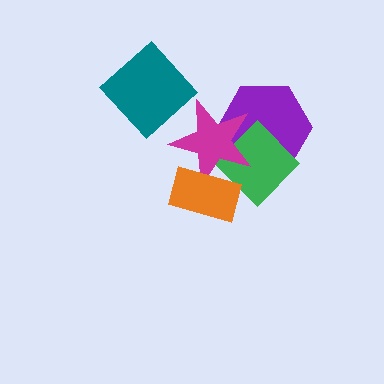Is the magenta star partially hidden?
Yes, it is partially covered by another shape.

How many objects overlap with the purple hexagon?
2 objects overlap with the purple hexagon.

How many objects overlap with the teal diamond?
1 object overlaps with the teal diamond.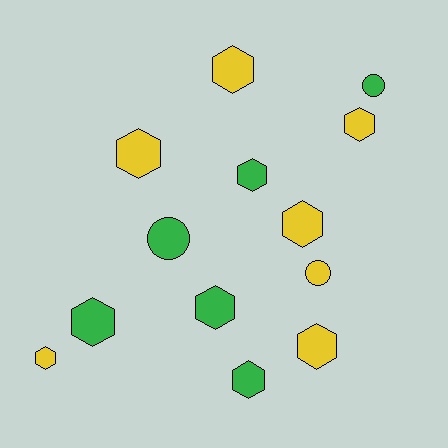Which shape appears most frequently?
Hexagon, with 10 objects.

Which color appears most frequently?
Yellow, with 7 objects.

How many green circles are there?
There are 2 green circles.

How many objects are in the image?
There are 13 objects.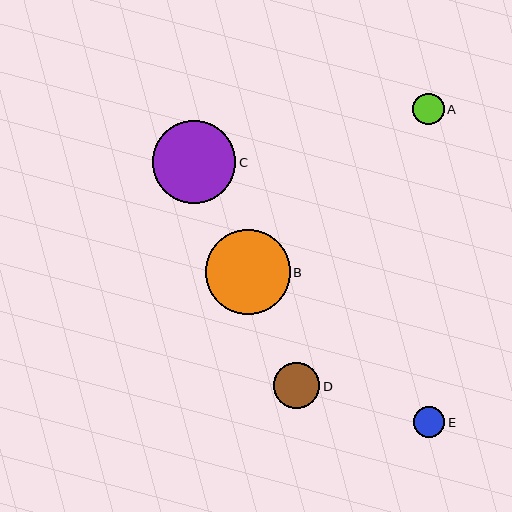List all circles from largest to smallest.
From largest to smallest: B, C, D, A, E.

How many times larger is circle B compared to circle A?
Circle B is approximately 2.7 times the size of circle A.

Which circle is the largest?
Circle B is the largest with a size of approximately 85 pixels.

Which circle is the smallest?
Circle E is the smallest with a size of approximately 31 pixels.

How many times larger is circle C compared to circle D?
Circle C is approximately 1.8 times the size of circle D.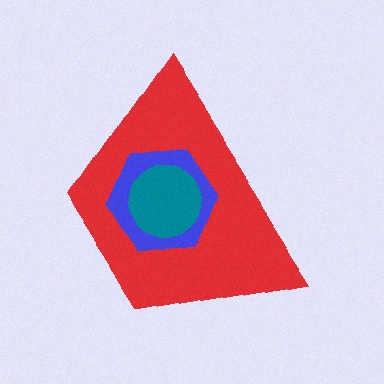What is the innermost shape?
The teal circle.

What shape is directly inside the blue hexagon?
The teal circle.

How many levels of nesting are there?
3.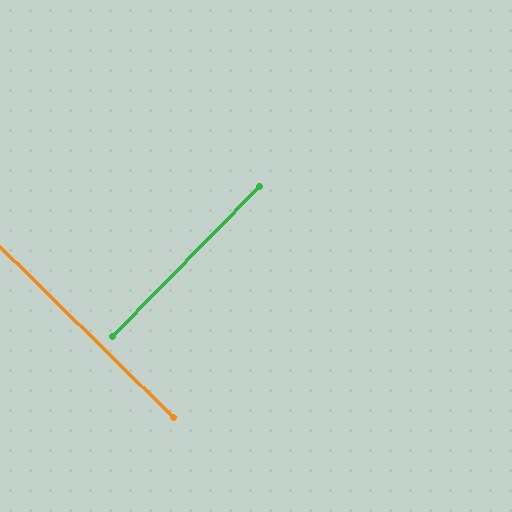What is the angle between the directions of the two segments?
Approximately 90 degrees.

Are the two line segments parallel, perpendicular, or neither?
Perpendicular — they meet at approximately 90°.